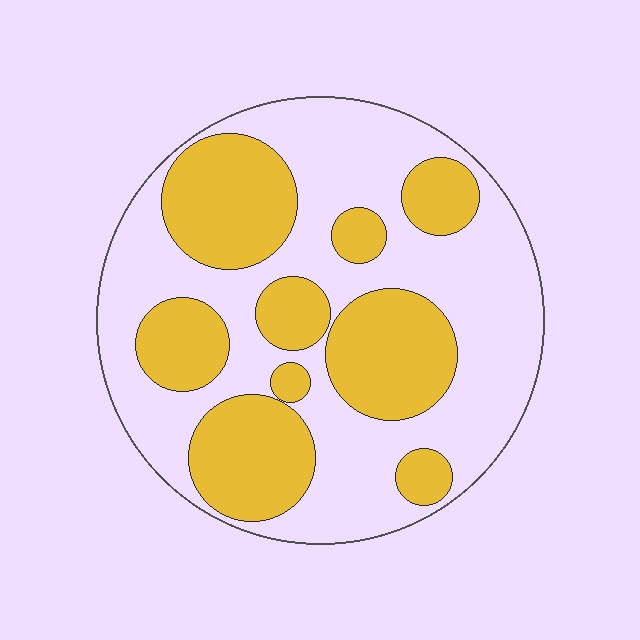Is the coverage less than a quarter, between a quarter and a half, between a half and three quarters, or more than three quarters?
Between a quarter and a half.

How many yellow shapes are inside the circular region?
9.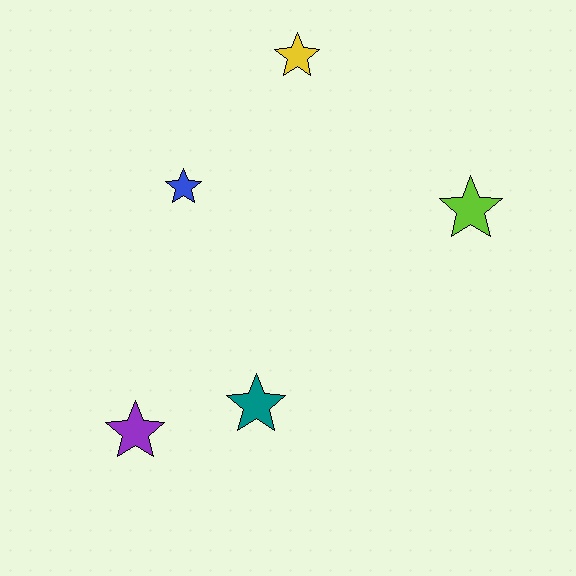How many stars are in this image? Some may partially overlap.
There are 5 stars.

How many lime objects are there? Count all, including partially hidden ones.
There is 1 lime object.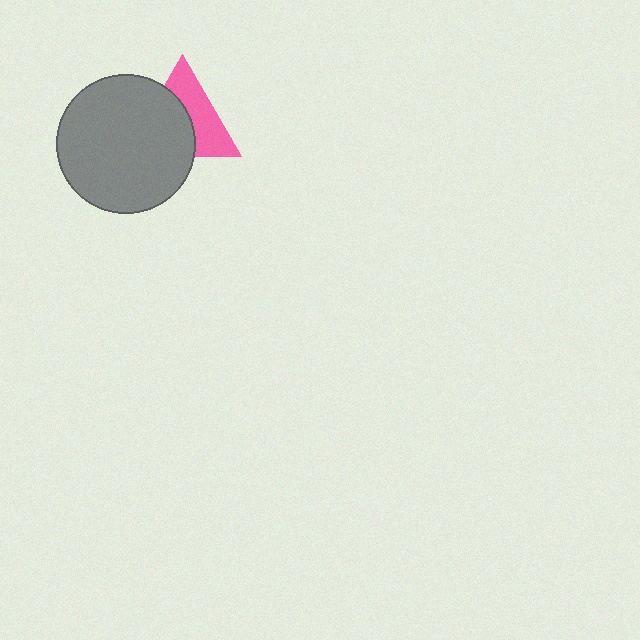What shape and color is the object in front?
The object in front is a gray circle.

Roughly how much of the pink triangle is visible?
About half of it is visible (roughly 48%).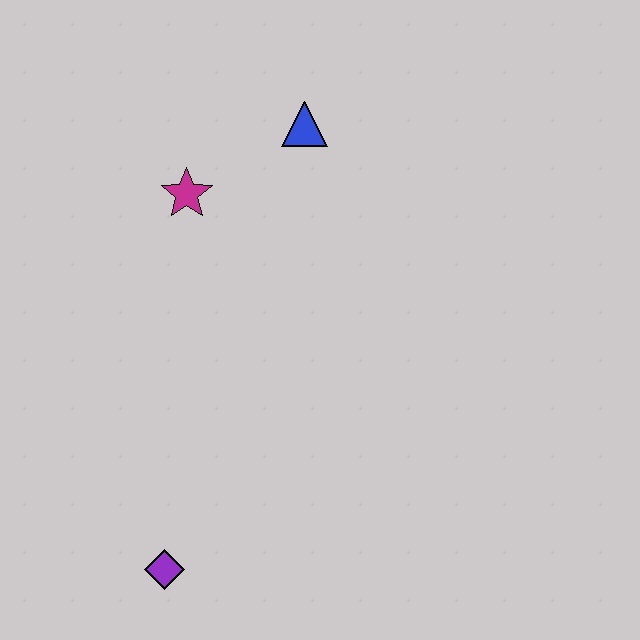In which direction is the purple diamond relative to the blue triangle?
The purple diamond is below the blue triangle.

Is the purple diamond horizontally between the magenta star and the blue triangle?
No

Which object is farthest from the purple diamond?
The blue triangle is farthest from the purple diamond.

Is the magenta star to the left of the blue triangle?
Yes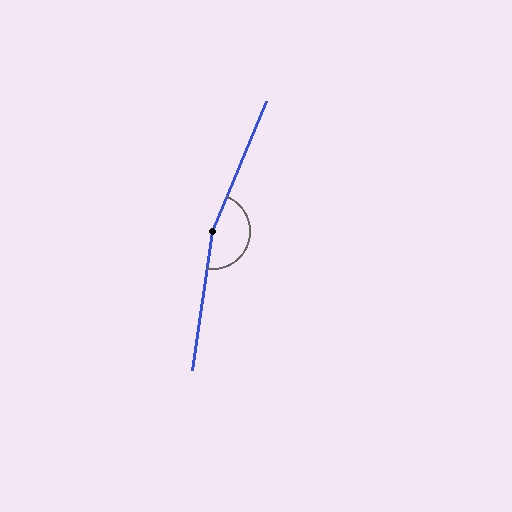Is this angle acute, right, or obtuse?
It is obtuse.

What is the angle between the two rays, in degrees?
Approximately 166 degrees.